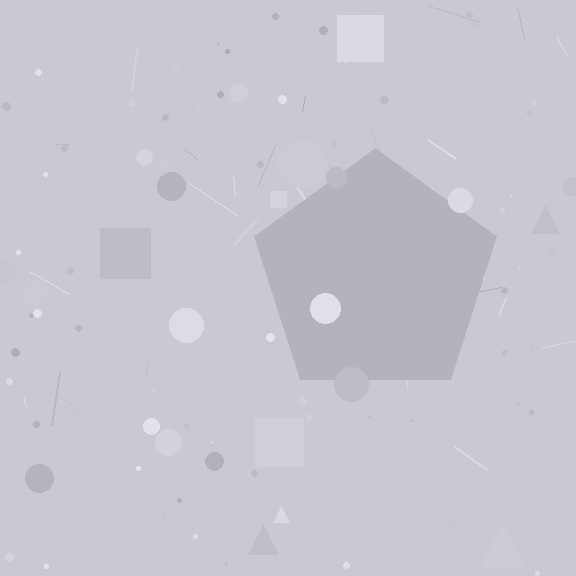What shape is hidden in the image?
A pentagon is hidden in the image.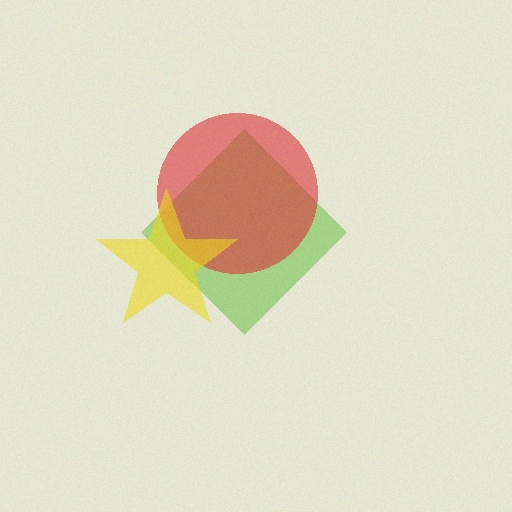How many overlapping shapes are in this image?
There are 3 overlapping shapes in the image.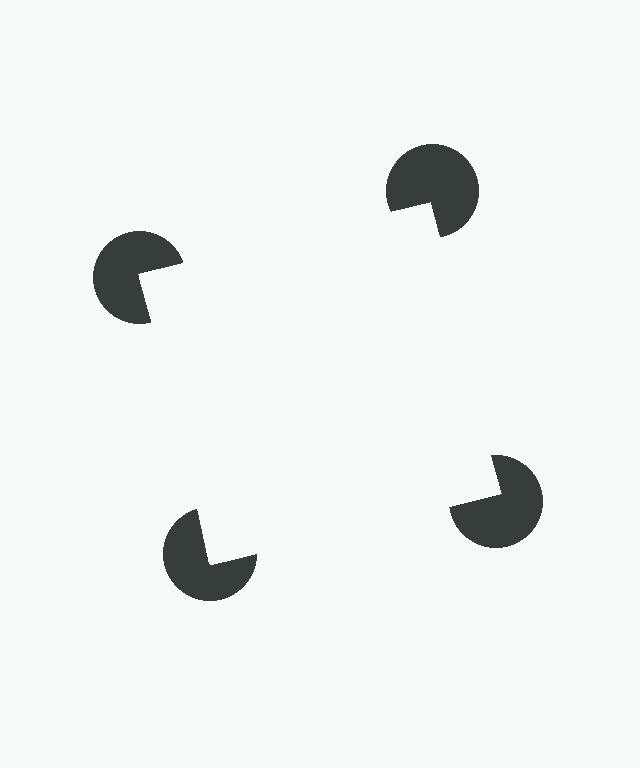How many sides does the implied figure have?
4 sides.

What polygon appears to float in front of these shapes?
An illusory square — its edges are inferred from the aligned wedge cuts in the pac-man discs, not physically drawn.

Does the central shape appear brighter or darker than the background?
It typically appears slightly brighter than the background, even though no actual brightness change is drawn.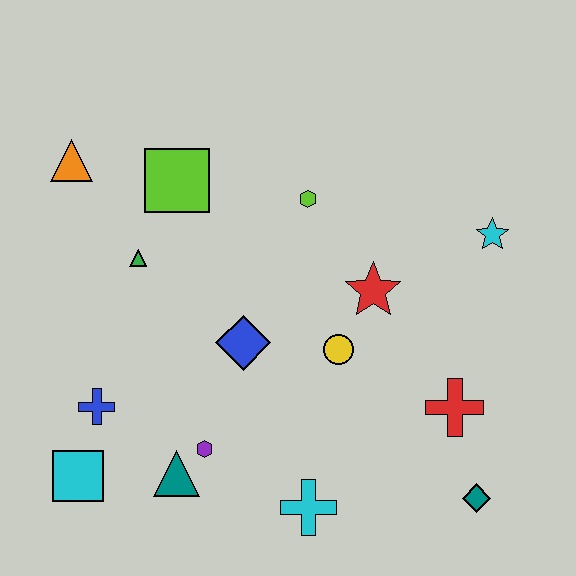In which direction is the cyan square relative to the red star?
The cyan square is to the left of the red star.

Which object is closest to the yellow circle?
The red star is closest to the yellow circle.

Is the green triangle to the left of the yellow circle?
Yes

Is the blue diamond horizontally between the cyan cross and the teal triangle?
Yes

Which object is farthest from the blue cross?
The cyan star is farthest from the blue cross.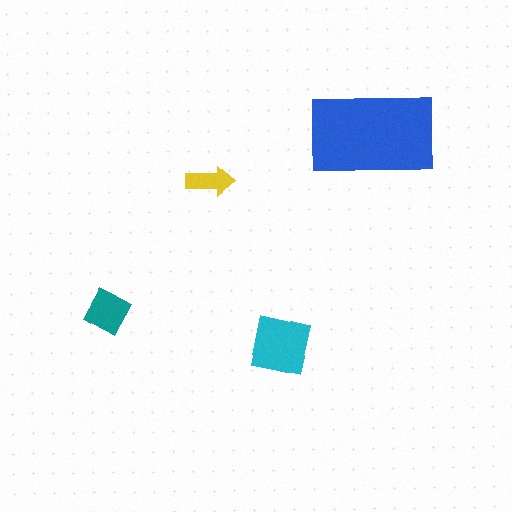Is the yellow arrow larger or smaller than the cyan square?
Smaller.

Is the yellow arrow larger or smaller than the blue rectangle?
Smaller.